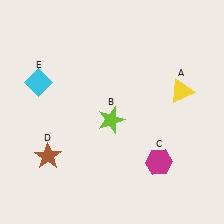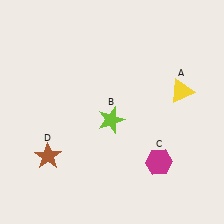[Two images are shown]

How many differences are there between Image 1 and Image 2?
There is 1 difference between the two images.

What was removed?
The cyan diamond (E) was removed in Image 2.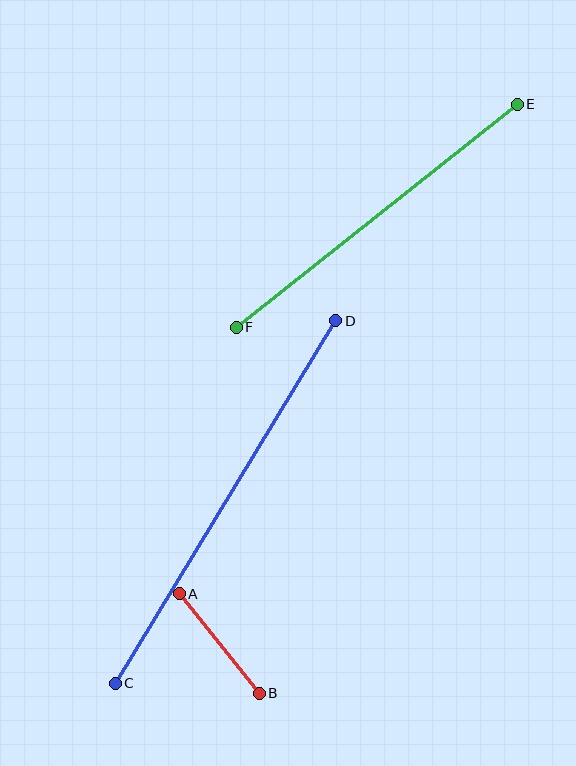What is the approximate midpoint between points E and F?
The midpoint is at approximately (377, 216) pixels.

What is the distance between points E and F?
The distance is approximately 358 pixels.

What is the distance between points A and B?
The distance is approximately 128 pixels.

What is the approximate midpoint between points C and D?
The midpoint is at approximately (226, 502) pixels.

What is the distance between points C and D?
The distance is approximately 424 pixels.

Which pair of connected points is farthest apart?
Points C and D are farthest apart.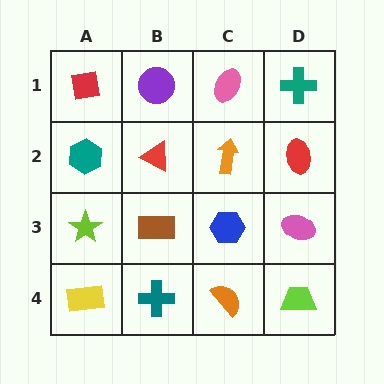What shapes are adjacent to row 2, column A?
A red square (row 1, column A), a lime star (row 3, column A), a red triangle (row 2, column B).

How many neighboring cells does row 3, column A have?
3.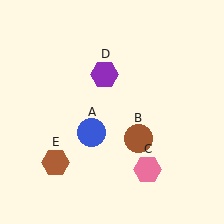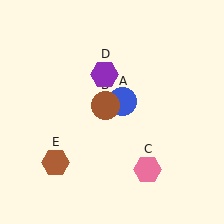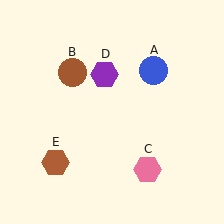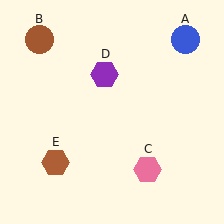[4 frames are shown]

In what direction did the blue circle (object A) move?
The blue circle (object A) moved up and to the right.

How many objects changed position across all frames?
2 objects changed position: blue circle (object A), brown circle (object B).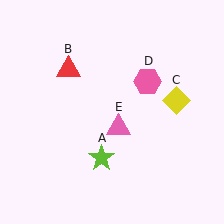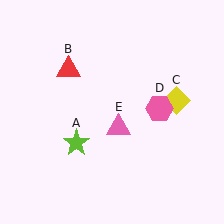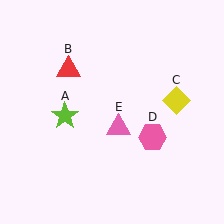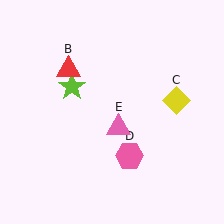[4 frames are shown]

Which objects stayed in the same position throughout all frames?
Red triangle (object B) and yellow diamond (object C) and pink triangle (object E) remained stationary.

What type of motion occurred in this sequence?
The lime star (object A), pink hexagon (object D) rotated clockwise around the center of the scene.